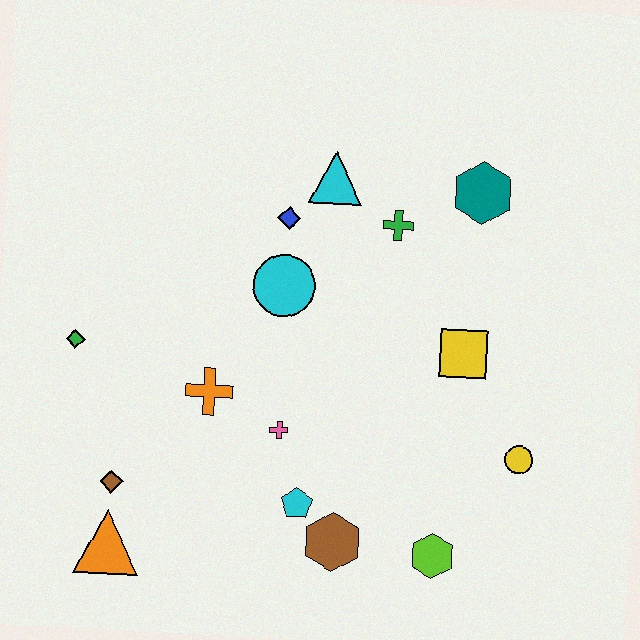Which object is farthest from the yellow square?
The orange triangle is farthest from the yellow square.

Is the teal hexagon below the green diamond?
No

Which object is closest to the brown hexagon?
The cyan pentagon is closest to the brown hexagon.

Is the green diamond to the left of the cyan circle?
Yes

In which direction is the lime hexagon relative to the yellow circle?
The lime hexagon is below the yellow circle.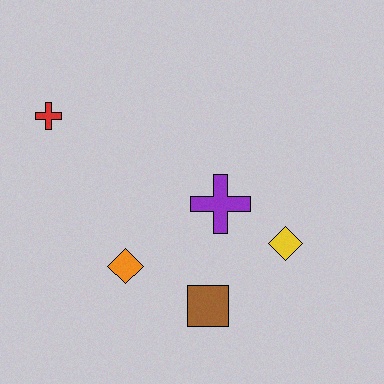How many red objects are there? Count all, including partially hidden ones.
There is 1 red object.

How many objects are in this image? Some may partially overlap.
There are 5 objects.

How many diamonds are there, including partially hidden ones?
There are 2 diamonds.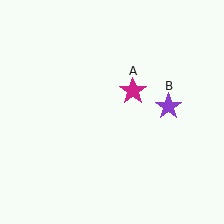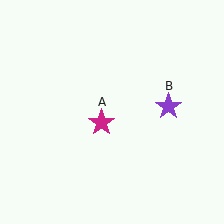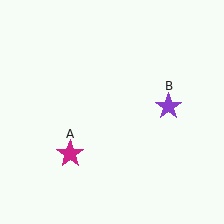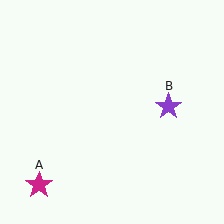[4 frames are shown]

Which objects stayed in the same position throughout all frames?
Purple star (object B) remained stationary.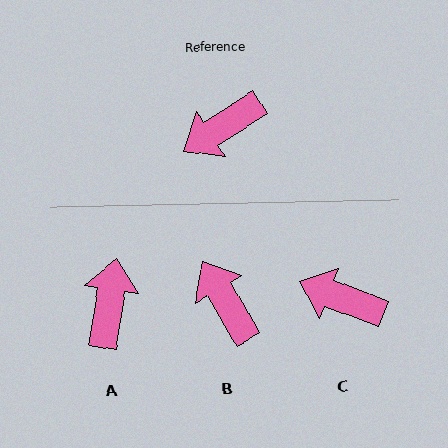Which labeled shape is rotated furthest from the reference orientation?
A, about 131 degrees away.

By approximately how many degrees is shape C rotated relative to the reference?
Approximately 53 degrees clockwise.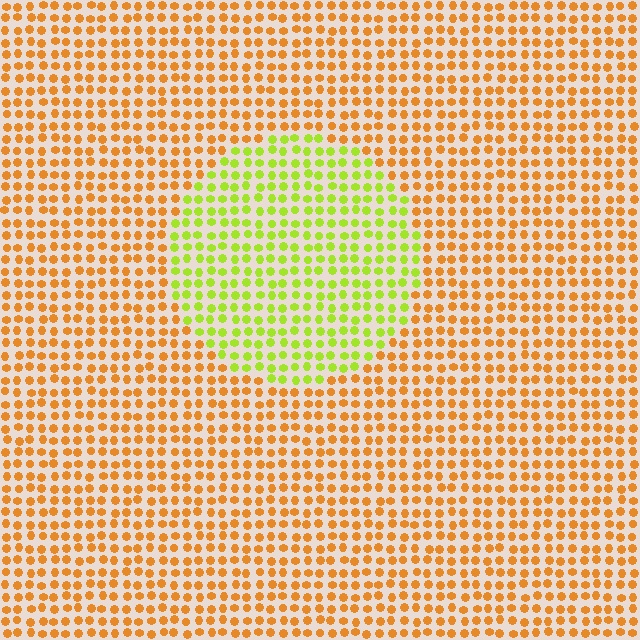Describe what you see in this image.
The image is filled with small orange elements in a uniform arrangement. A circle-shaped region is visible where the elements are tinted to a slightly different hue, forming a subtle color boundary.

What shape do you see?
I see a circle.